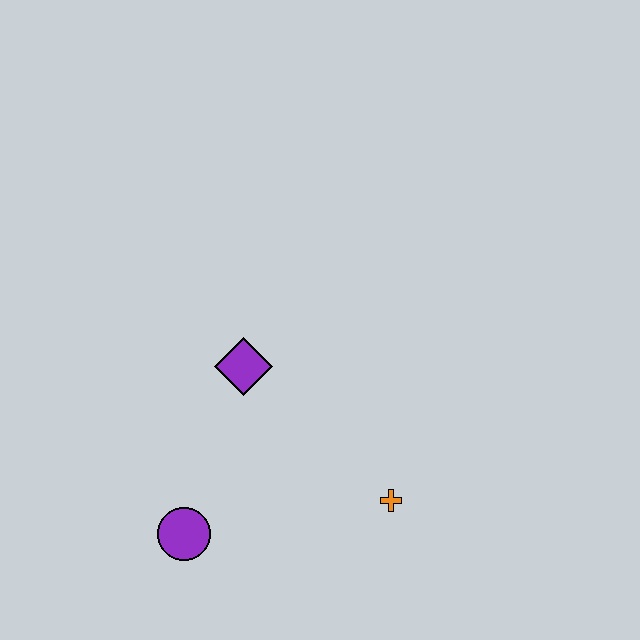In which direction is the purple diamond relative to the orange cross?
The purple diamond is to the left of the orange cross.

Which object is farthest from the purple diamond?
The orange cross is farthest from the purple diamond.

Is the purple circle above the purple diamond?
No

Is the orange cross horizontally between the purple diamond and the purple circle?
No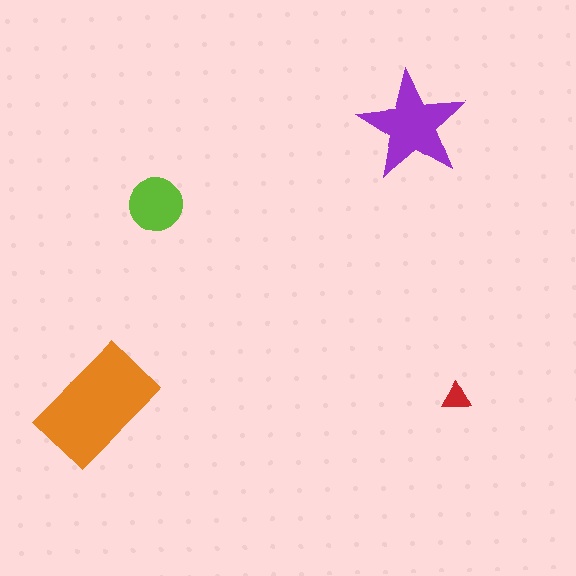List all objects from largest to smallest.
The orange rectangle, the purple star, the lime circle, the red triangle.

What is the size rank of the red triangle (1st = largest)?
4th.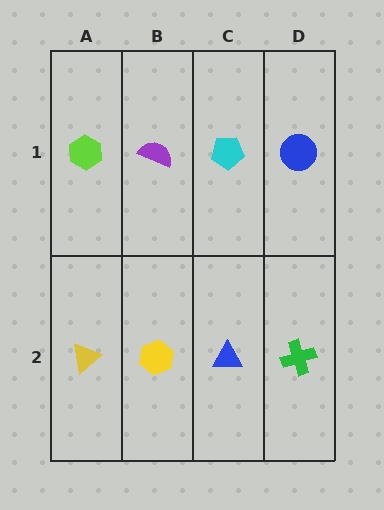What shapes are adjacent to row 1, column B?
A yellow hexagon (row 2, column B), a lime hexagon (row 1, column A), a cyan pentagon (row 1, column C).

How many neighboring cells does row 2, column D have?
2.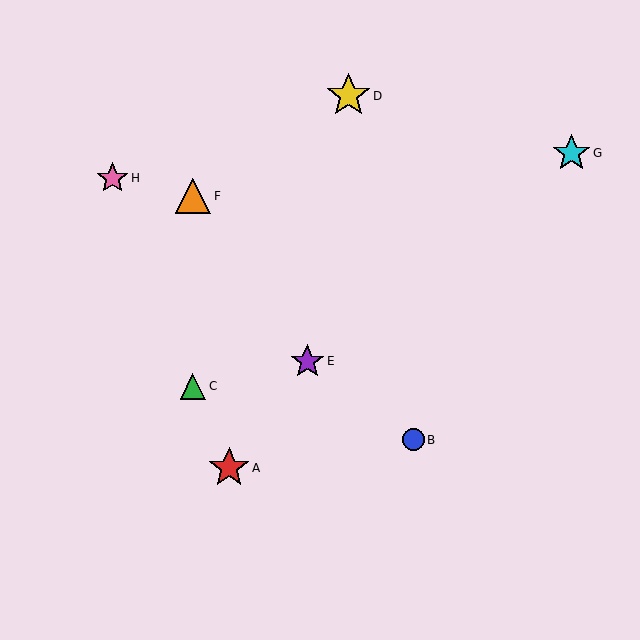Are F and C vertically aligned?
Yes, both are at x≈193.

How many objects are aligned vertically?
2 objects (C, F) are aligned vertically.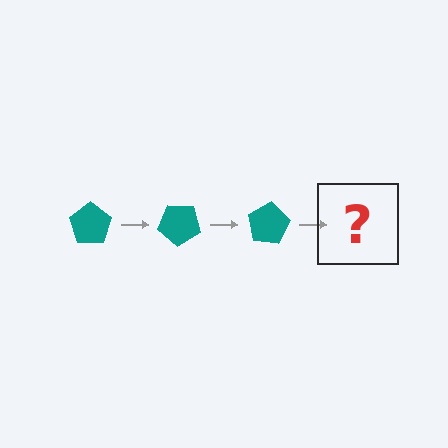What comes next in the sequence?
The next element should be a teal pentagon rotated 120 degrees.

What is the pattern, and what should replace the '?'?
The pattern is that the pentagon rotates 40 degrees each step. The '?' should be a teal pentagon rotated 120 degrees.